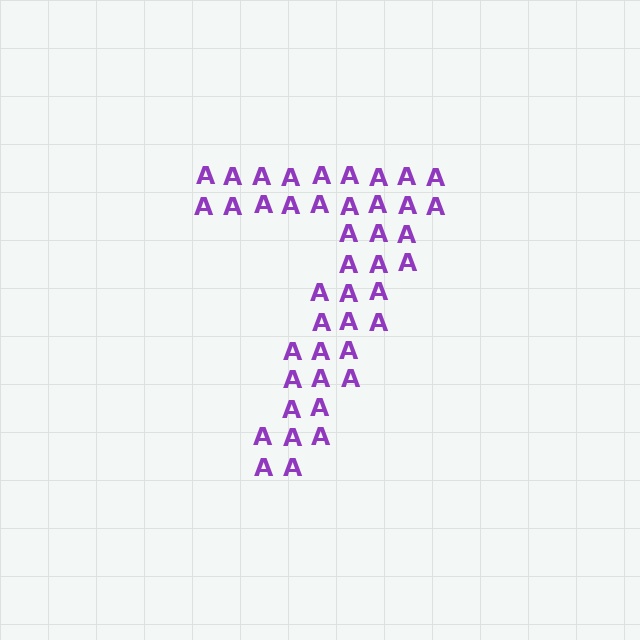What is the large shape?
The large shape is the digit 7.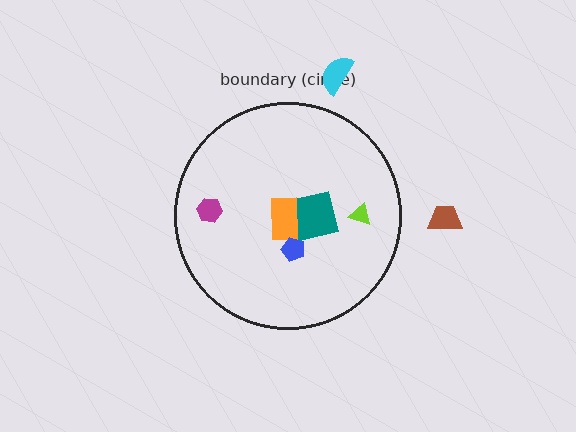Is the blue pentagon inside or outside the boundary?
Inside.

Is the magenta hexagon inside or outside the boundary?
Inside.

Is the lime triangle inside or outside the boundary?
Inside.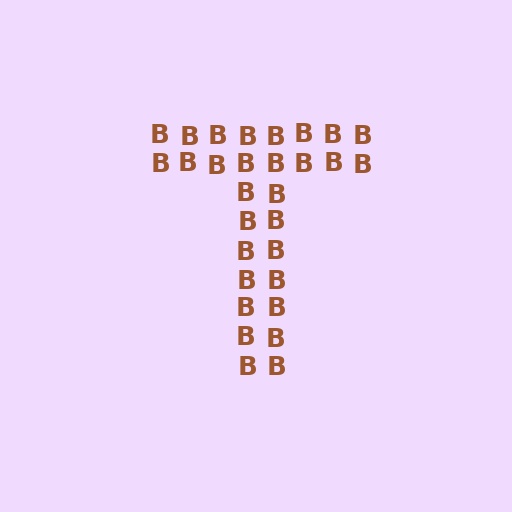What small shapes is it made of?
It is made of small letter B's.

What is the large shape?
The large shape is the letter T.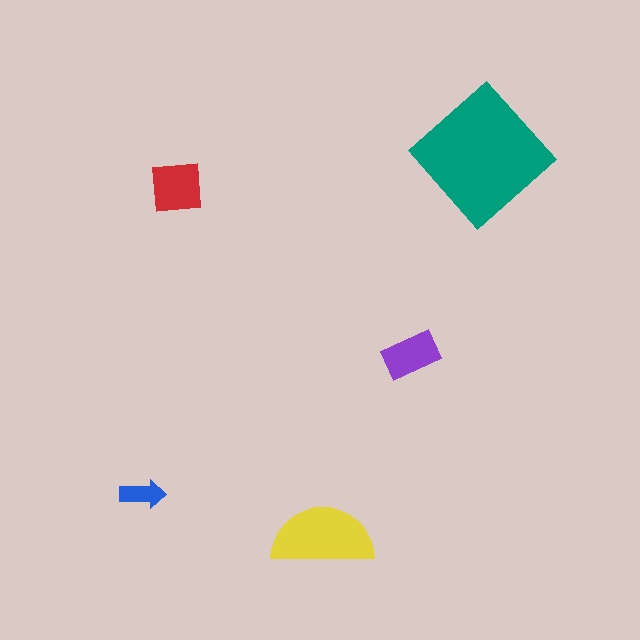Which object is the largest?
The teal diamond.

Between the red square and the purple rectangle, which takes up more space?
The red square.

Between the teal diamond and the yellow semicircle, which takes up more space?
The teal diamond.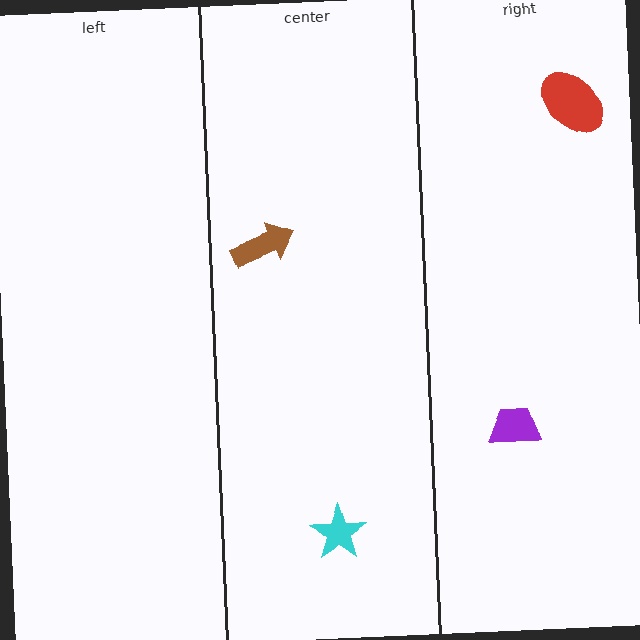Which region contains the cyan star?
The center region.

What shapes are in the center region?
The brown arrow, the cyan star.